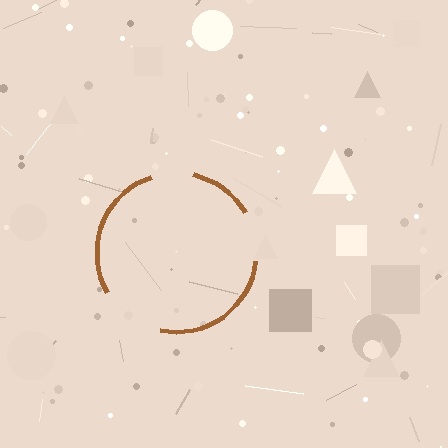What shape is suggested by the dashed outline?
The dashed outline suggests a circle.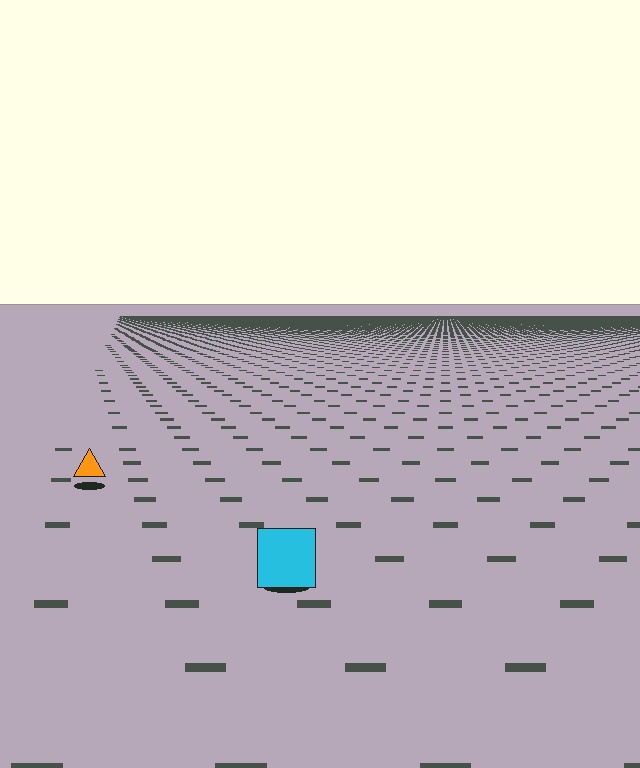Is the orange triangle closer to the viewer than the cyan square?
No. The cyan square is closer — you can tell from the texture gradient: the ground texture is coarser near it.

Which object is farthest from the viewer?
The orange triangle is farthest from the viewer. It appears smaller and the ground texture around it is denser.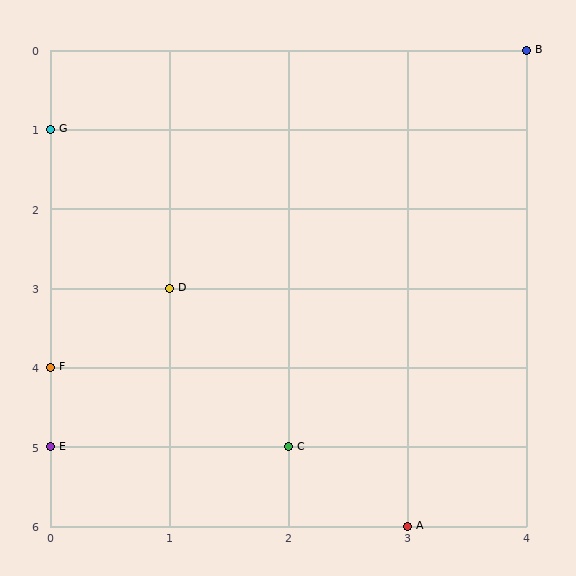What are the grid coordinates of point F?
Point F is at grid coordinates (0, 4).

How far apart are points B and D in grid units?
Points B and D are 3 columns and 3 rows apart (about 4.2 grid units diagonally).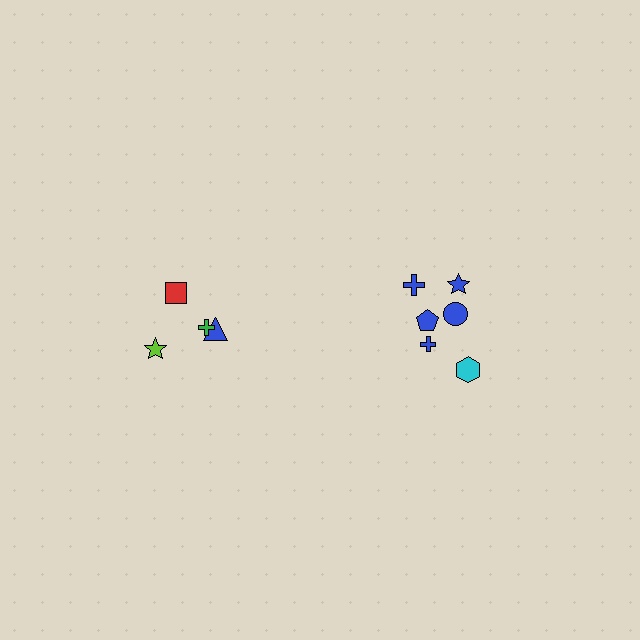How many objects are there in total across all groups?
There are 10 objects.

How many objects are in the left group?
There are 4 objects.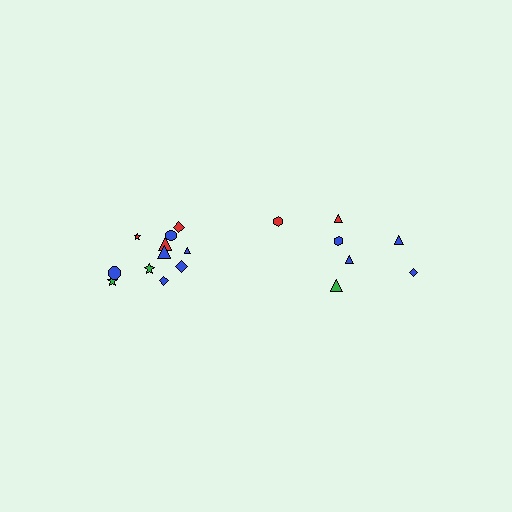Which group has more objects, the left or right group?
The left group.